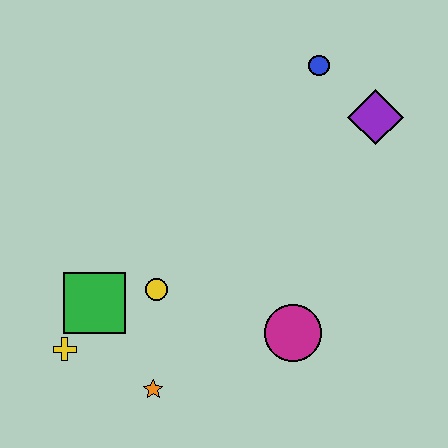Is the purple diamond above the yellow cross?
Yes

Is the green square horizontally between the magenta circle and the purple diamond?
No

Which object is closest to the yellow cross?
The green square is closest to the yellow cross.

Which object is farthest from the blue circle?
The yellow cross is farthest from the blue circle.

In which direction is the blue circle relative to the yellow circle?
The blue circle is above the yellow circle.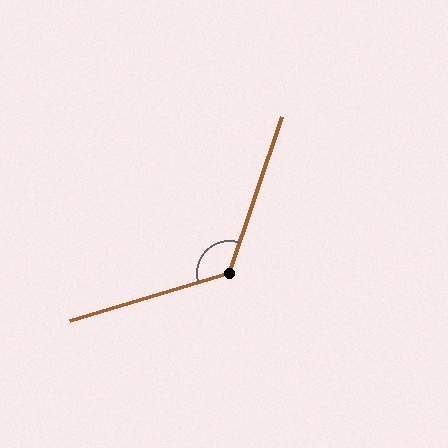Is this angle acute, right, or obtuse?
It is obtuse.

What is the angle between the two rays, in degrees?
Approximately 125 degrees.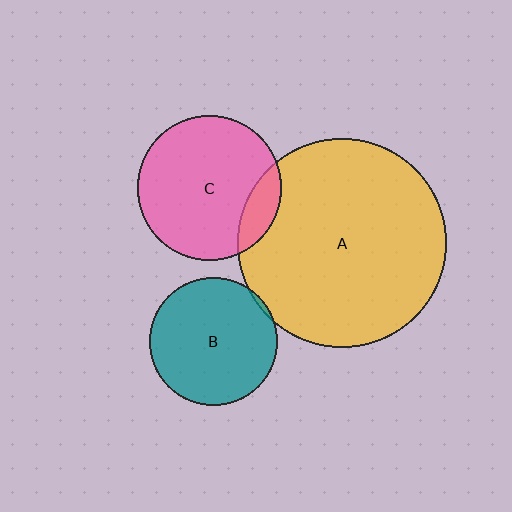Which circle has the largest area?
Circle A (yellow).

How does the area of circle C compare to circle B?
Approximately 1.3 times.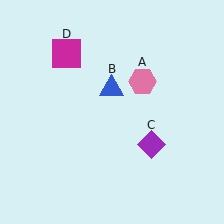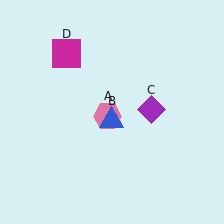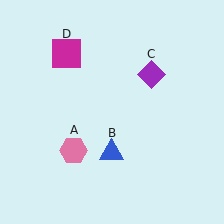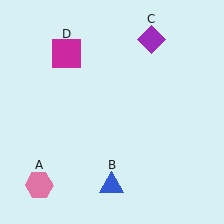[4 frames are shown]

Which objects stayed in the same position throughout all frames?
Magenta square (object D) remained stationary.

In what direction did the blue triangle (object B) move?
The blue triangle (object B) moved down.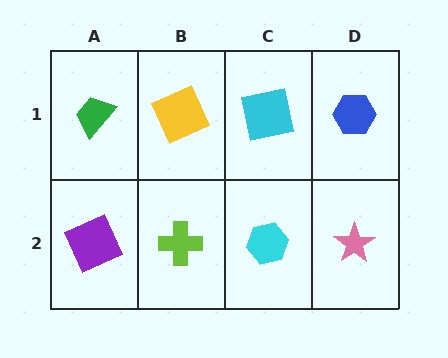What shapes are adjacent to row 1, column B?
A lime cross (row 2, column B), a green trapezoid (row 1, column A), a cyan square (row 1, column C).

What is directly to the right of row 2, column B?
A cyan hexagon.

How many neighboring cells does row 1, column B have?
3.